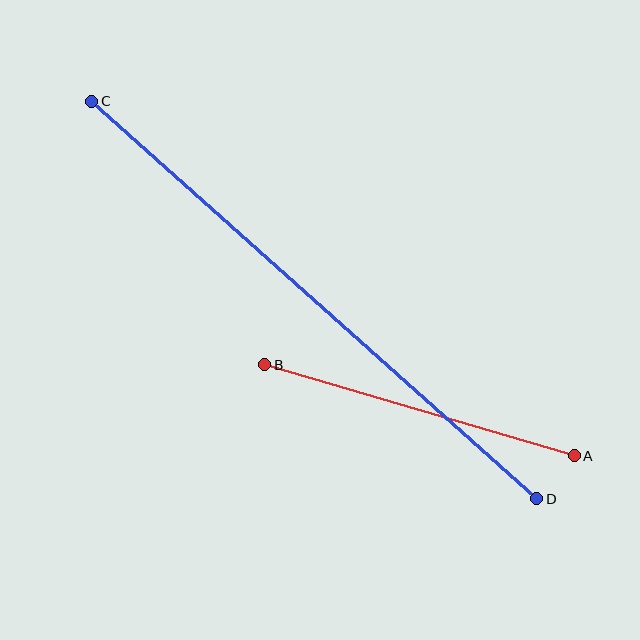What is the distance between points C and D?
The distance is approximately 596 pixels.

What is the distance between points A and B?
The distance is approximately 323 pixels.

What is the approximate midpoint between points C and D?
The midpoint is at approximately (314, 300) pixels.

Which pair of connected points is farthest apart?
Points C and D are farthest apart.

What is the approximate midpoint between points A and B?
The midpoint is at approximately (419, 410) pixels.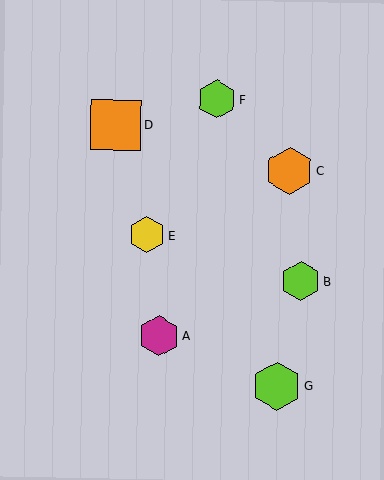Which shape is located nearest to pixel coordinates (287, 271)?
The lime hexagon (labeled B) at (301, 281) is nearest to that location.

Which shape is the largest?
The orange square (labeled D) is the largest.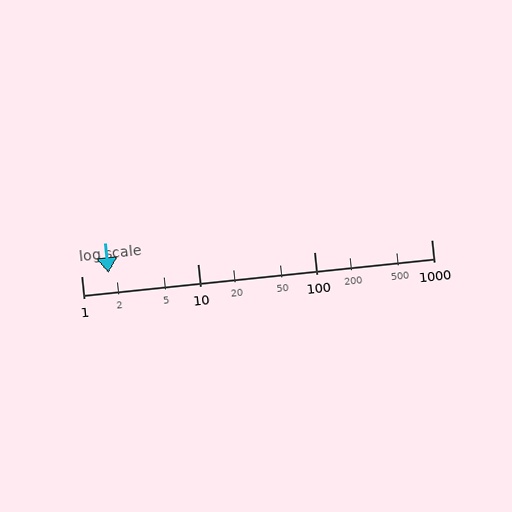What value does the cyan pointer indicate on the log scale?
The pointer indicates approximately 1.7.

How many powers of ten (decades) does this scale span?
The scale spans 3 decades, from 1 to 1000.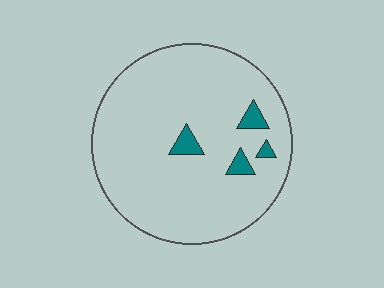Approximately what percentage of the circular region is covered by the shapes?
Approximately 5%.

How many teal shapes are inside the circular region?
4.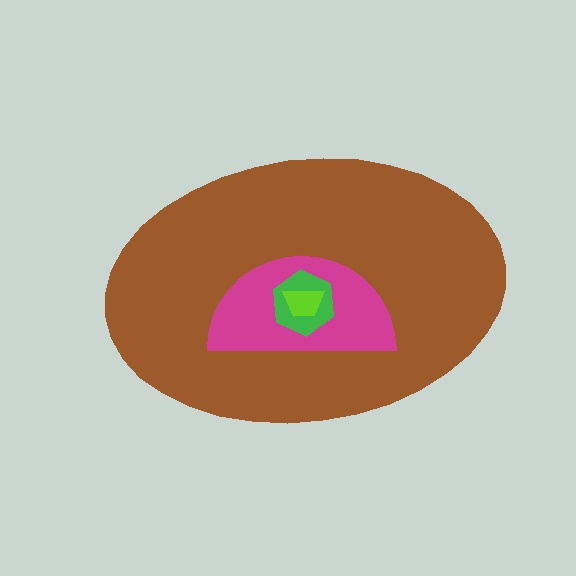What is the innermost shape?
The lime trapezoid.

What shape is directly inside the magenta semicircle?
The green hexagon.